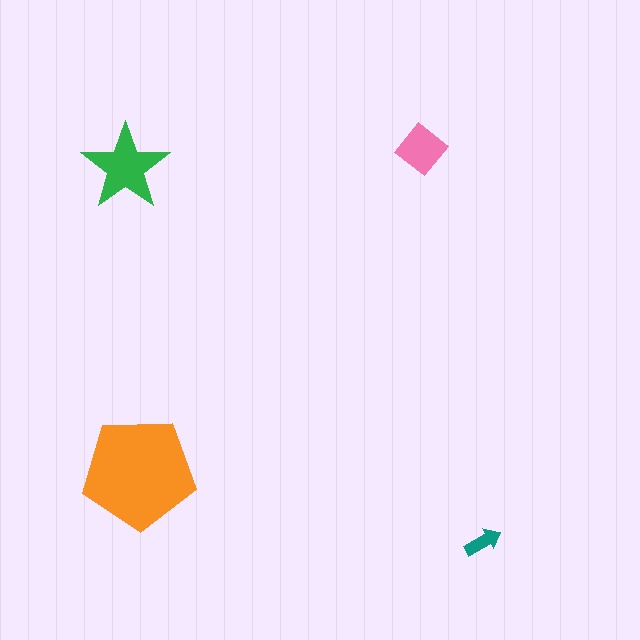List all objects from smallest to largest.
The teal arrow, the pink diamond, the green star, the orange pentagon.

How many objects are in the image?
There are 4 objects in the image.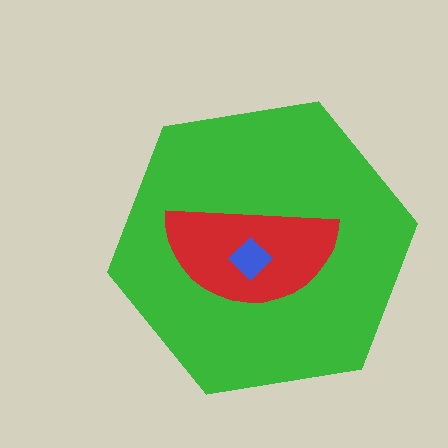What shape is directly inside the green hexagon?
The red semicircle.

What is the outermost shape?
The green hexagon.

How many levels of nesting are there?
3.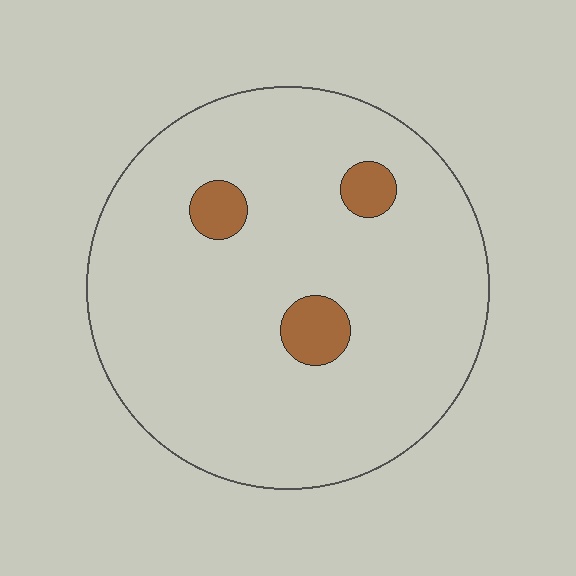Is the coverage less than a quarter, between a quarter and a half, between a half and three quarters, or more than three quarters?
Less than a quarter.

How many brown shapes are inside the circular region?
3.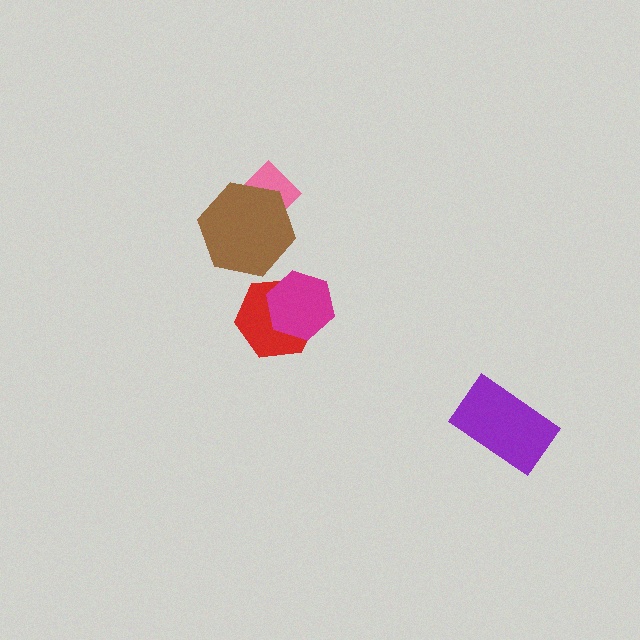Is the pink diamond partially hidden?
Yes, it is partially covered by another shape.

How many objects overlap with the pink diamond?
1 object overlaps with the pink diamond.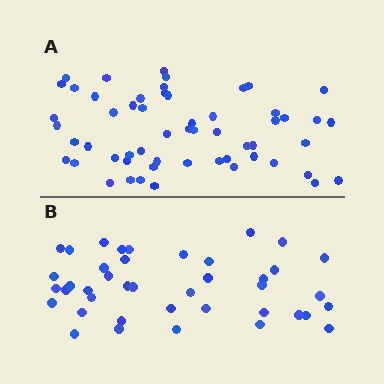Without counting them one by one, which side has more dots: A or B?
Region A (the top region) has more dots.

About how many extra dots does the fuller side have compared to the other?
Region A has approximately 15 more dots than region B.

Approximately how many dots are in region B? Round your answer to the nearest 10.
About 40 dots. (The exact count is 41, which rounds to 40.)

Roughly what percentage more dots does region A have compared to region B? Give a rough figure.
About 35% more.